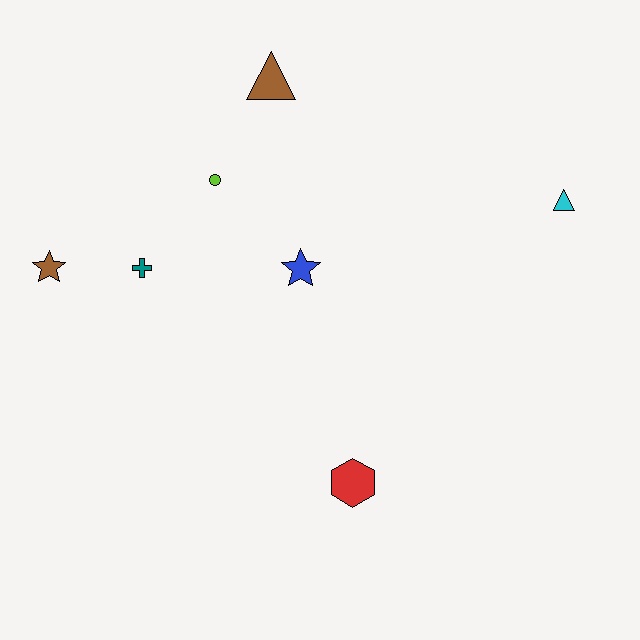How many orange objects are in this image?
There are no orange objects.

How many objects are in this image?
There are 7 objects.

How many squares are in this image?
There are no squares.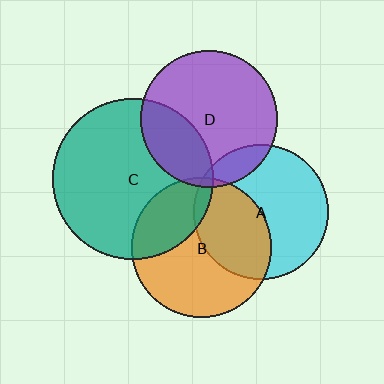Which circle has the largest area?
Circle C (teal).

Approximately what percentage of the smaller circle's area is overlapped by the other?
Approximately 40%.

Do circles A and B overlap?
Yes.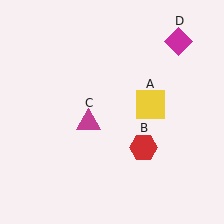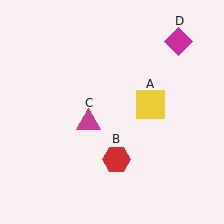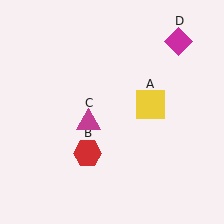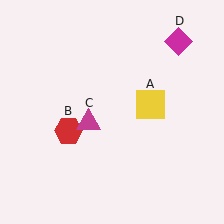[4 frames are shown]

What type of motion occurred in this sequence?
The red hexagon (object B) rotated clockwise around the center of the scene.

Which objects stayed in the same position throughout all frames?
Yellow square (object A) and magenta triangle (object C) and magenta diamond (object D) remained stationary.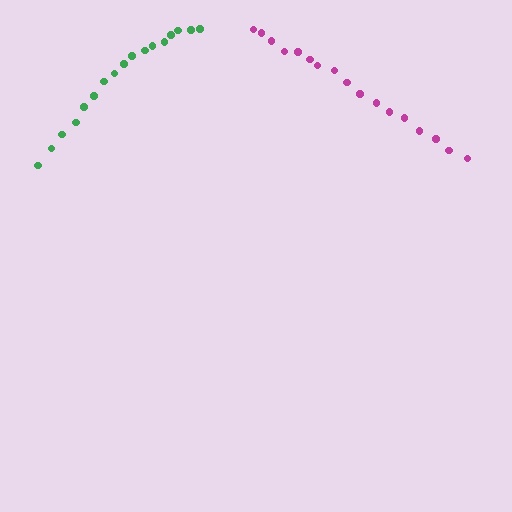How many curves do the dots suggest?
There are 2 distinct paths.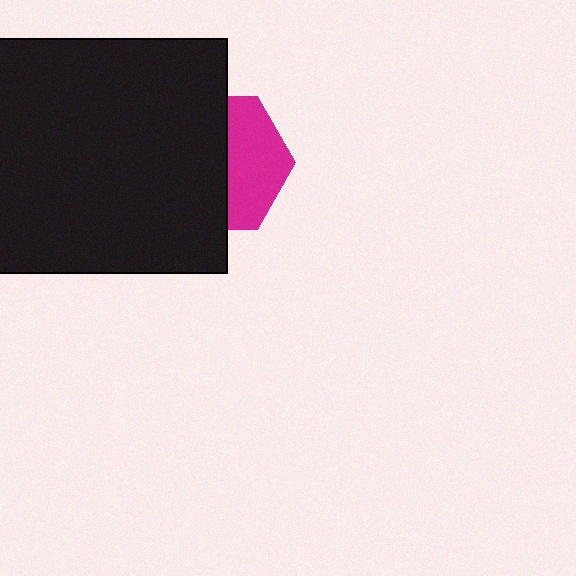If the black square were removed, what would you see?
You would see the complete magenta hexagon.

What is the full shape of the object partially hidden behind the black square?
The partially hidden object is a magenta hexagon.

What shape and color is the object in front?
The object in front is a black square.